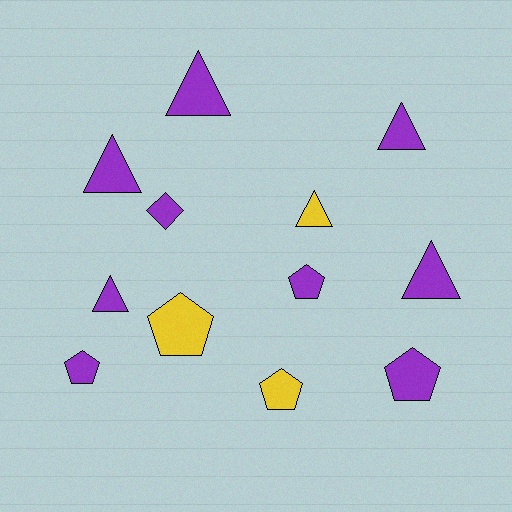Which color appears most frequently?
Purple, with 9 objects.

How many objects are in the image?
There are 12 objects.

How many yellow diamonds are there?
There are no yellow diamonds.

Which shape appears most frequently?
Triangle, with 6 objects.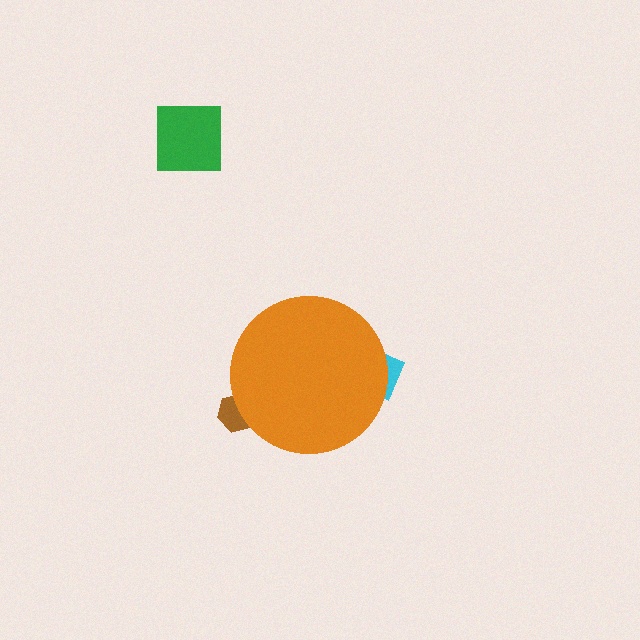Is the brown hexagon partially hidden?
Yes, the brown hexagon is partially hidden behind the orange circle.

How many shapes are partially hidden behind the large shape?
2 shapes are partially hidden.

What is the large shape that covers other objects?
An orange circle.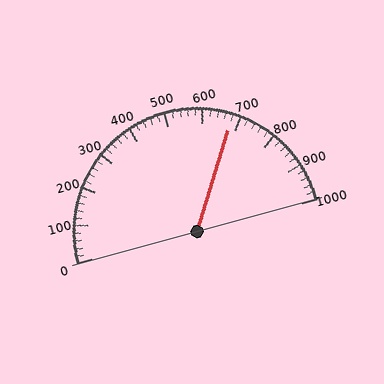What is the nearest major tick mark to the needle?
The nearest major tick mark is 700.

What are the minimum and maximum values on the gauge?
The gauge ranges from 0 to 1000.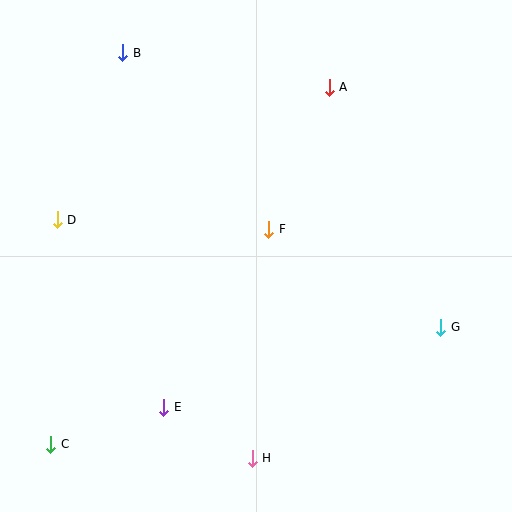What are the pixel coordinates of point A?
Point A is at (329, 87).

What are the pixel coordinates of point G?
Point G is at (441, 327).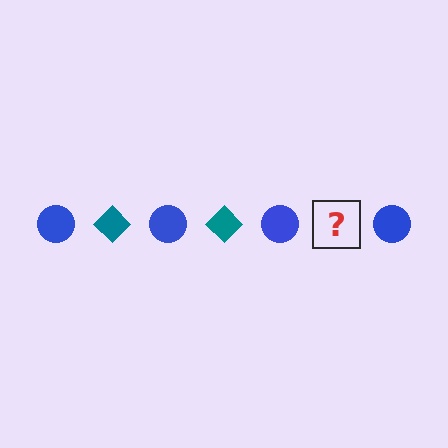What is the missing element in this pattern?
The missing element is a teal diamond.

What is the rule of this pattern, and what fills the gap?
The rule is that the pattern alternates between blue circle and teal diamond. The gap should be filled with a teal diamond.